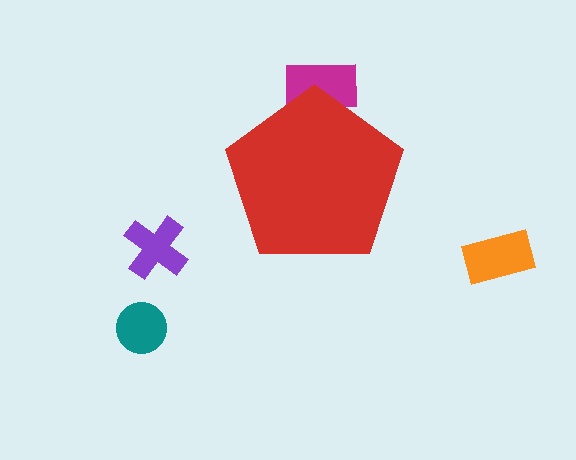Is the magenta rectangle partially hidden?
Yes, the magenta rectangle is partially hidden behind the red pentagon.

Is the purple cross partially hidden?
No, the purple cross is fully visible.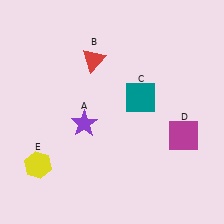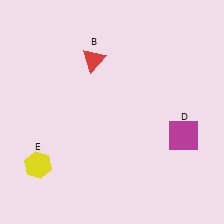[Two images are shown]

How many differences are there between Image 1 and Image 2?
There are 2 differences between the two images.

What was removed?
The teal square (C), the purple star (A) were removed in Image 2.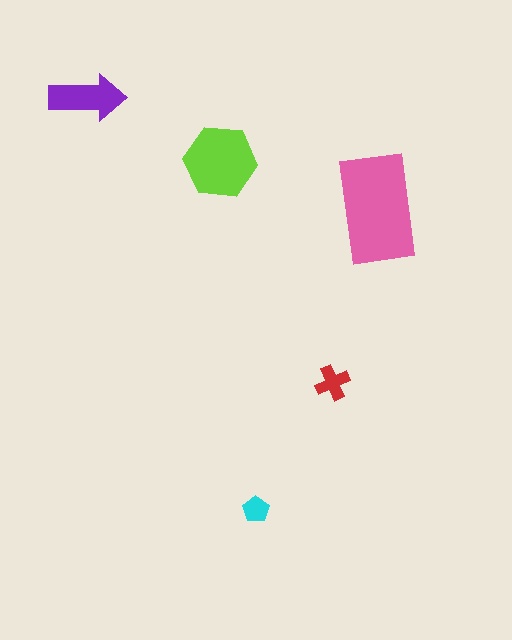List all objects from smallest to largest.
The cyan pentagon, the red cross, the purple arrow, the lime hexagon, the pink rectangle.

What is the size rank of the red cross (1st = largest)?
4th.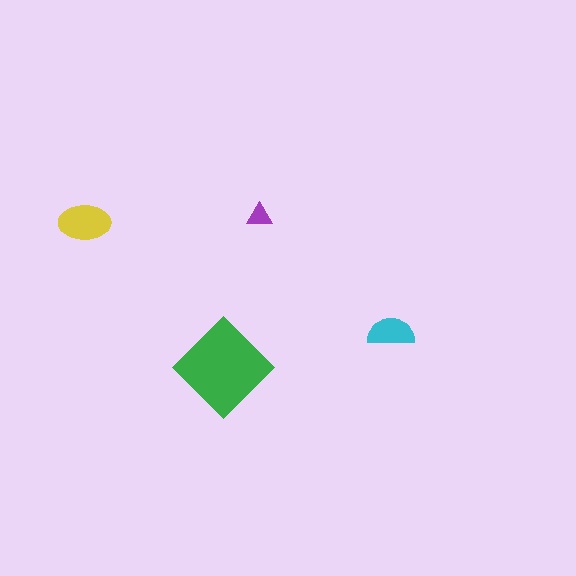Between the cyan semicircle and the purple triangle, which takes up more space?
The cyan semicircle.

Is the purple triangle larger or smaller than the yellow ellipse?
Smaller.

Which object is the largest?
The green diamond.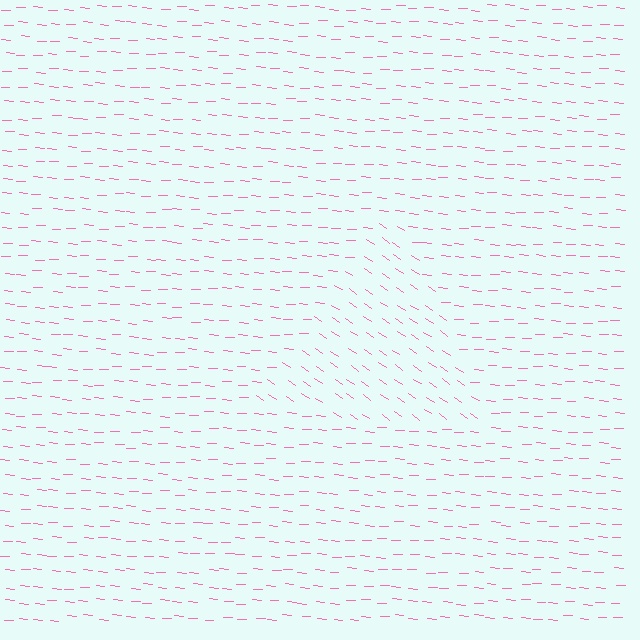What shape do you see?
I see a triangle.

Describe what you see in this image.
The image is filled with small pink line segments. A triangle region in the image has lines oriented differently from the surrounding lines, creating a visible texture boundary.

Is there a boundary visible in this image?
Yes, there is a texture boundary formed by a change in line orientation.